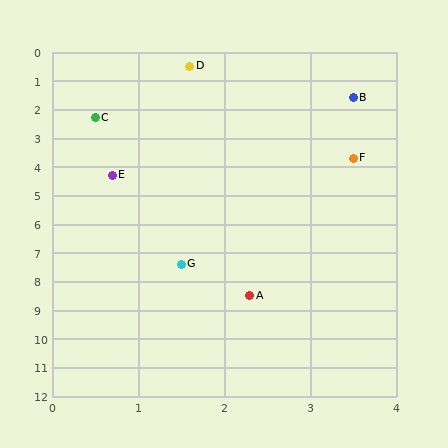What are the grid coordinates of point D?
Point D is at approximately (1.6, 0.5).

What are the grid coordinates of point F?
Point F is at approximately (3.5, 3.7).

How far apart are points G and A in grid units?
Points G and A are about 1.4 grid units apart.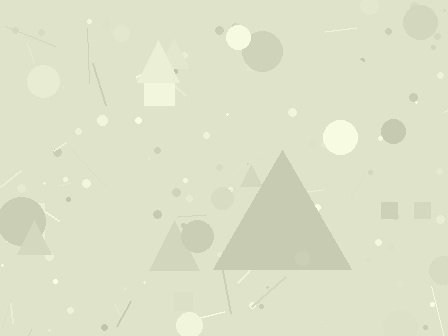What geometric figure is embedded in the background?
A triangle is embedded in the background.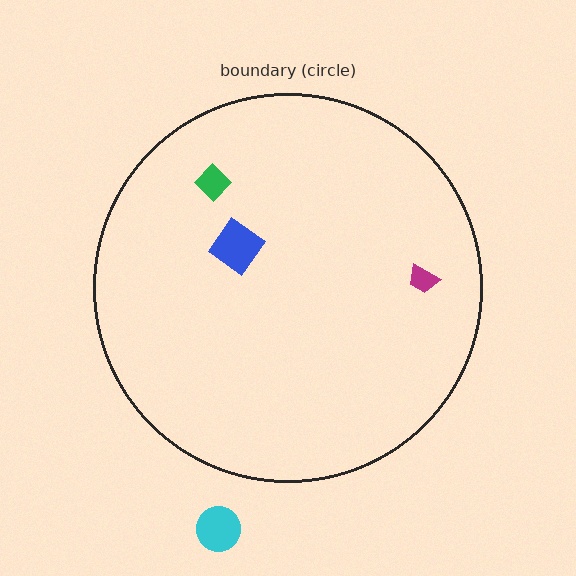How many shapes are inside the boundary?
3 inside, 1 outside.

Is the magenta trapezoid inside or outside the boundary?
Inside.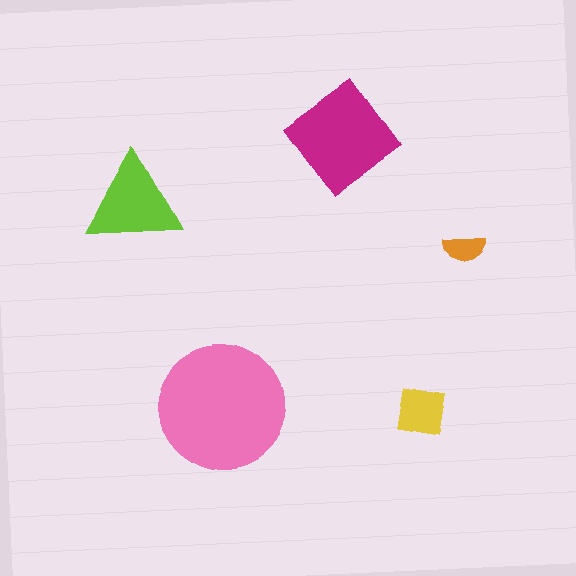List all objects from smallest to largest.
The orange semicircle, the yellow square, the lime triangle, the magenta diamond, the pink circle.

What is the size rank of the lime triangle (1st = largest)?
3rd.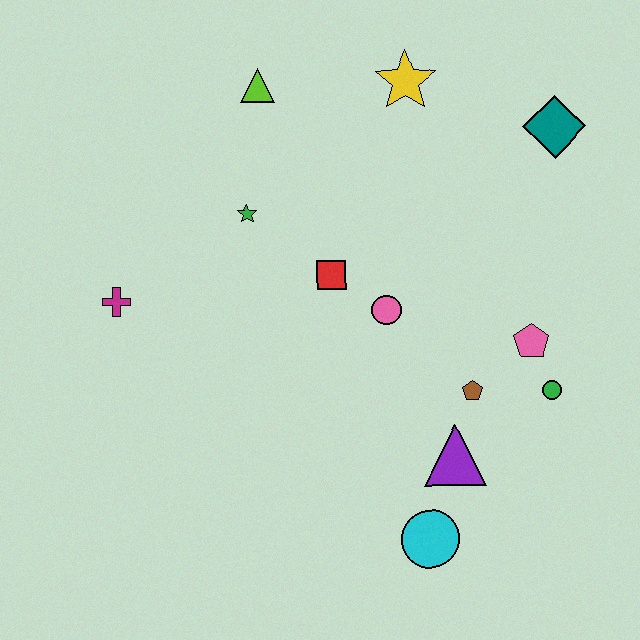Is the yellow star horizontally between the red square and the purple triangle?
Yes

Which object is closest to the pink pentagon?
The green circle is closest to the pink pentagon.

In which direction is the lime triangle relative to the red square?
The lime triangle is above the red square.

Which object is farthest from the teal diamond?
The magenta cross is farthest from the teal diamond.